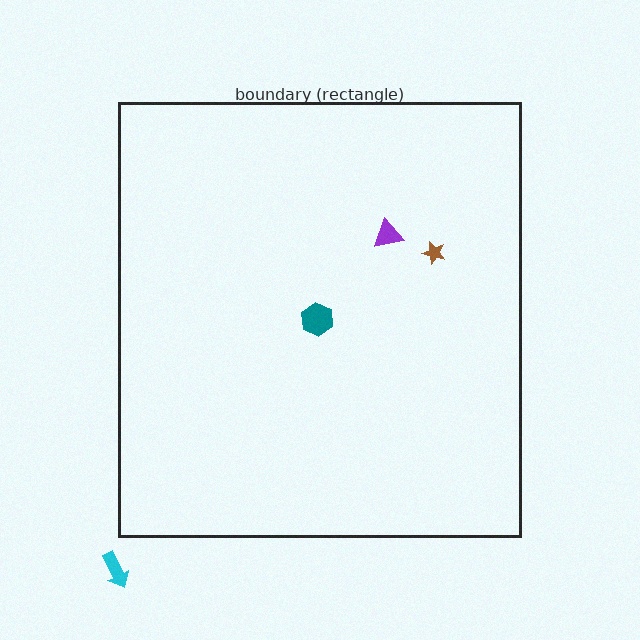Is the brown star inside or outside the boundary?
Inside.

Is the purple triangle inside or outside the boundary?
Inside.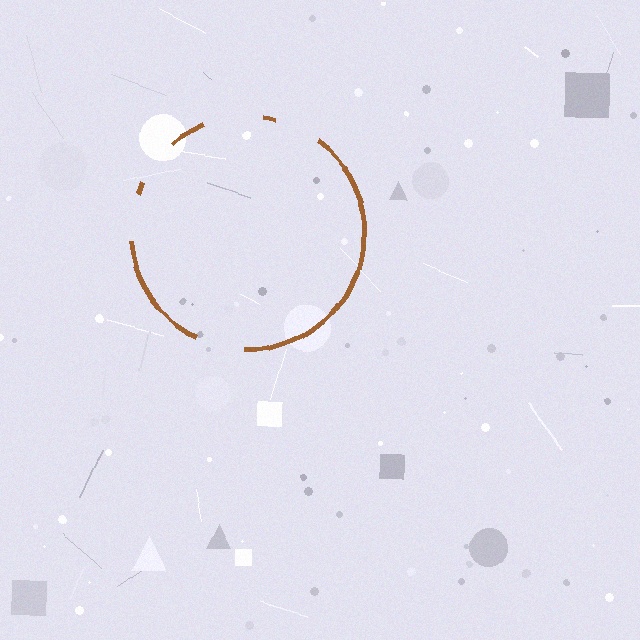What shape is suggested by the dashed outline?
The dashed outline suggests a circle.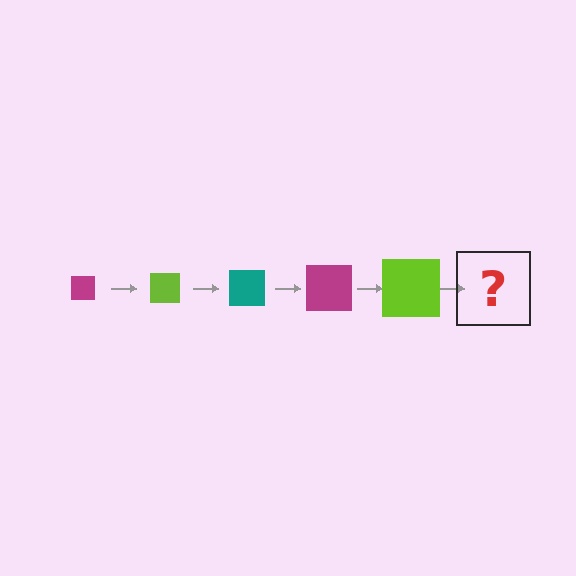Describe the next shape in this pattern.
It should be a teal square, larger than the previous one.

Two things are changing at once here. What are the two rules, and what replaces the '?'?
The two rules are that the square grows larger each step and the color cycles through magenta, lime, and teal. The '?' should be a teal square, larger than the previous one.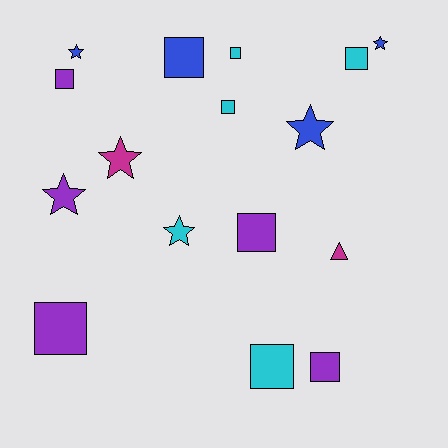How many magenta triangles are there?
There is 1 magenta triangle.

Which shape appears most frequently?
Square, with 9 objects.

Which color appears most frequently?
Purple, with 5 objects.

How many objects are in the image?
There are 16 objects.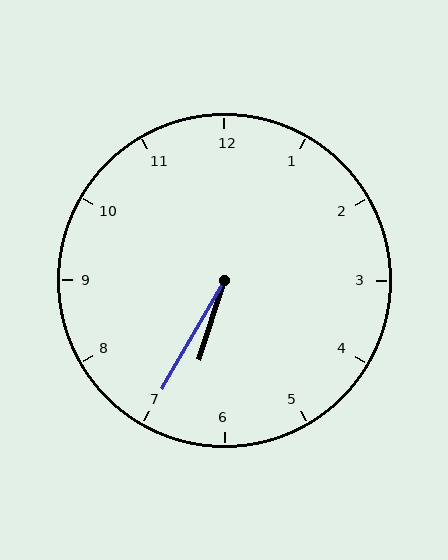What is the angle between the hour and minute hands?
Approximately 12 degrees.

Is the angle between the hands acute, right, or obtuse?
It is acute.